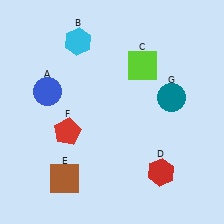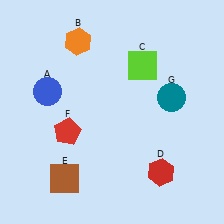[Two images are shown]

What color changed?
The hexagon (B) changed from cyan in Image 1 to orange in Image 2.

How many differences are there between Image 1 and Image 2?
There is 1 difference between the two images.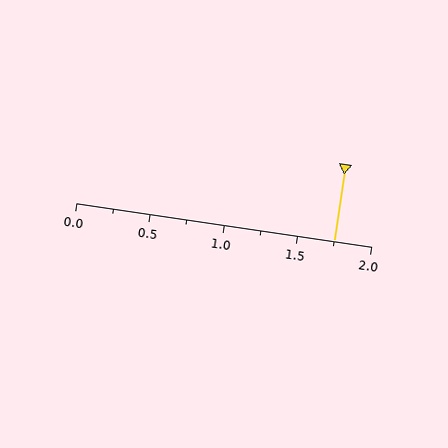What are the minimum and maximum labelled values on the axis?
The axis runs from 0.0 to 2.0.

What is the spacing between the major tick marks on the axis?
The major ticks are spaced 0.5 apart.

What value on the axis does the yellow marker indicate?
The marker indicates approximately 1.75.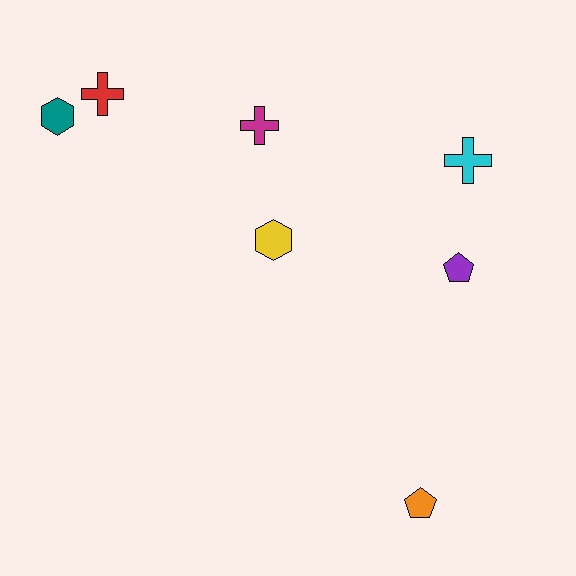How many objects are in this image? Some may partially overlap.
There are 7 objects.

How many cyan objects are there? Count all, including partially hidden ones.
There is 1 cyan object.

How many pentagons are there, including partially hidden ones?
There are 2 pentagons.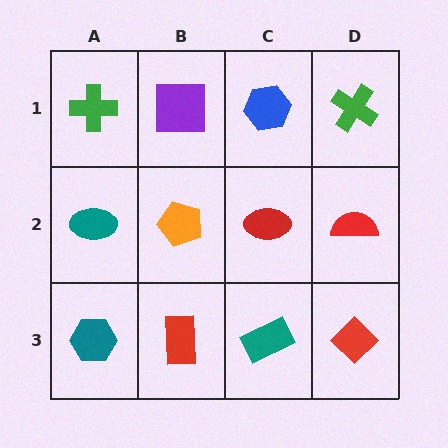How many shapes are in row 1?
4 shapes.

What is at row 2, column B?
An orange pentagon.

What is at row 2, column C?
A red ellipse.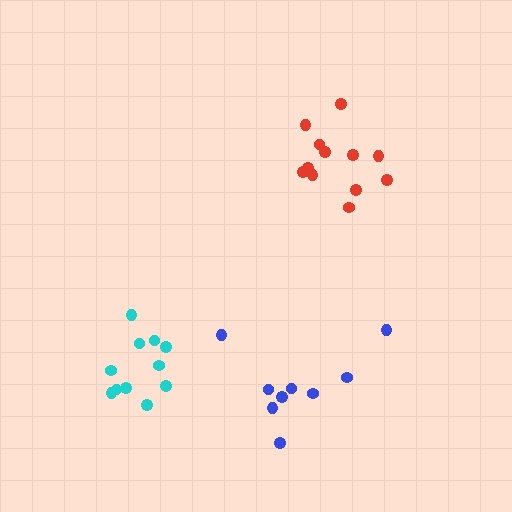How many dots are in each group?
Group 1: 12 dots, Group 2: 9 dots, Group 3: 11 dots (32 total).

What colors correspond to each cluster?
The clusters are colored: red, blue, cyan.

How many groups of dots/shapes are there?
There are 3 groups.